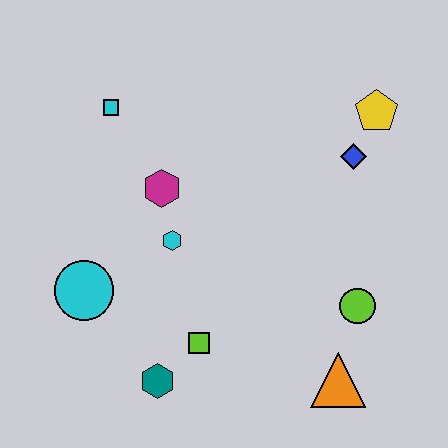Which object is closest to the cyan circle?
The cyan hexagon is closest to the cyan circle.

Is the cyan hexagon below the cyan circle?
No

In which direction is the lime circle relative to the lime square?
The lime circle is to the right of the lime square.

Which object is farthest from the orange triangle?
The cyan square is farthest from the orange triangle.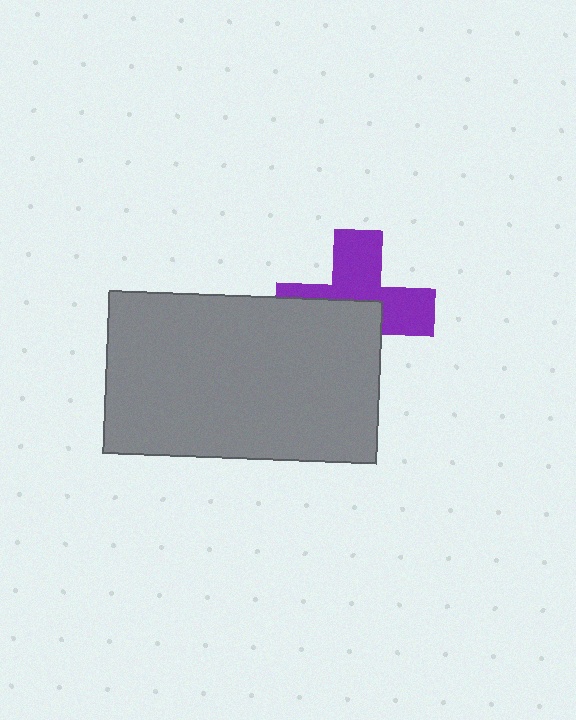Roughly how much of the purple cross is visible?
About half of it is visible (roughly 51%).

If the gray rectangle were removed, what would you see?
You would see the complete purple cross.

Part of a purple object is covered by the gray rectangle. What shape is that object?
It is a cross.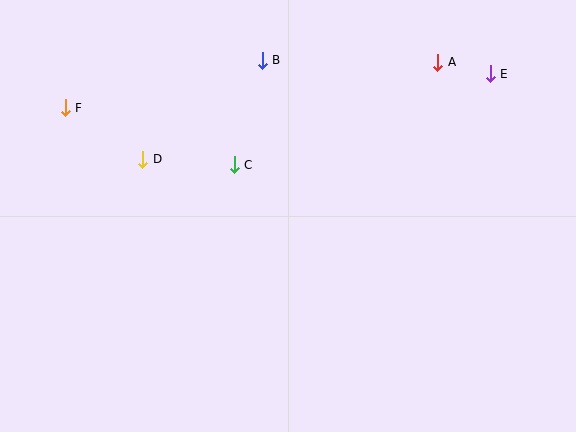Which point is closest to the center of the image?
Point C at (234, 165) is closest to the center.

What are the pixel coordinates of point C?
Point C is at (234, 165).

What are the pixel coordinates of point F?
Point F is at (65, 108).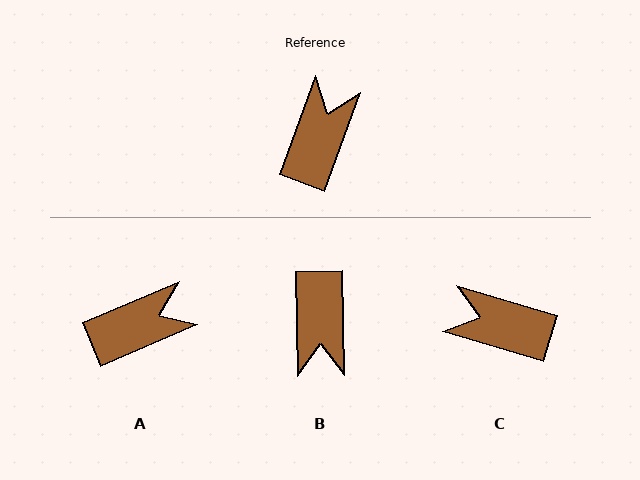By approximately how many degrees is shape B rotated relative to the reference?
Approximately 159 degrees clockwise.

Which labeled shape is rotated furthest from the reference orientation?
B, about 159 degrees away.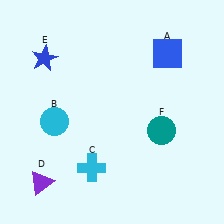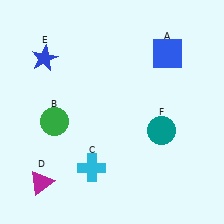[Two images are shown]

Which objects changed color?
B changed from cyan to green. D changed from purple to magenta.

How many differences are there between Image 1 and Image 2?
There are 2 differences between the two images.